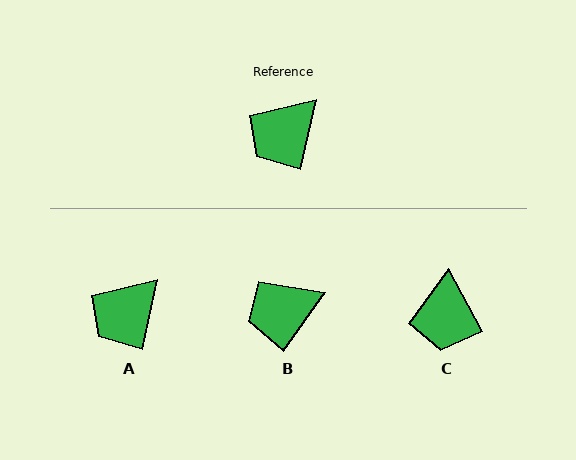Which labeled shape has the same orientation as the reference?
A.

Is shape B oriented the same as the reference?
No, it is off by about 23 degrees.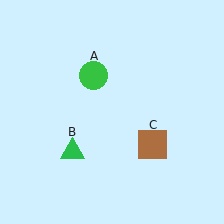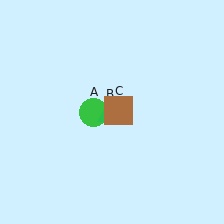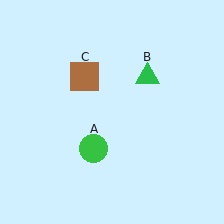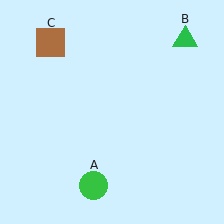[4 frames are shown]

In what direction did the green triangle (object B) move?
The green triangle (object B) moved up and to the right.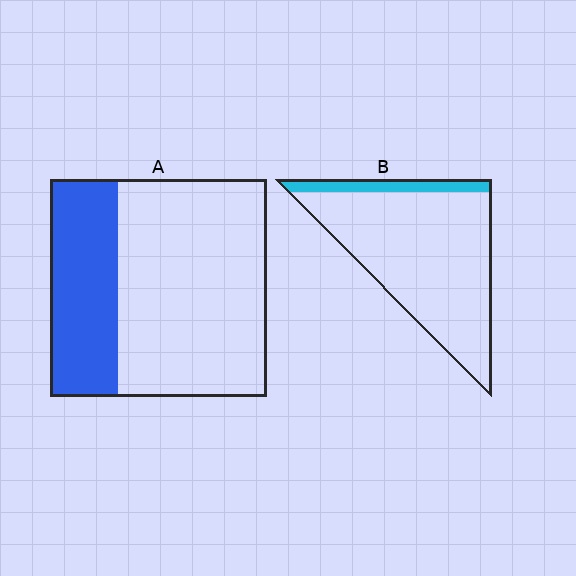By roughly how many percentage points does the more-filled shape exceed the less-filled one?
By roughly 20 percentage points (A over B).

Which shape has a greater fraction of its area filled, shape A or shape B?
Shape A.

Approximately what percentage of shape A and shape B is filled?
A is approximately 30% and B is approximately 10%.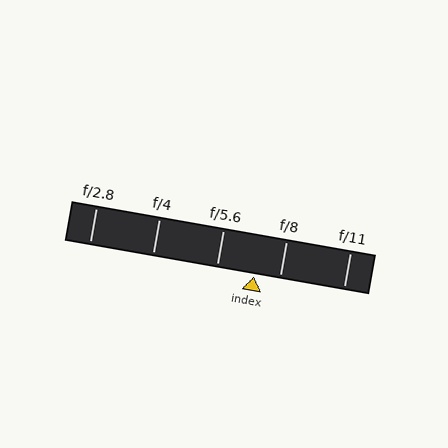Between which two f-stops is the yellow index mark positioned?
The index mark is between f/5.6 and f/8.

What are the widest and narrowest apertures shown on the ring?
The widest aperture shown is f/2.8 and the narrowest is f/11.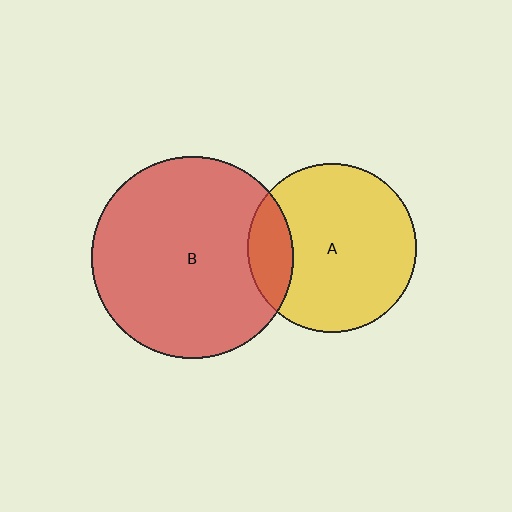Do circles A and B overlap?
Yes.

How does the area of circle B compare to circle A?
Approximately 1.4 times.